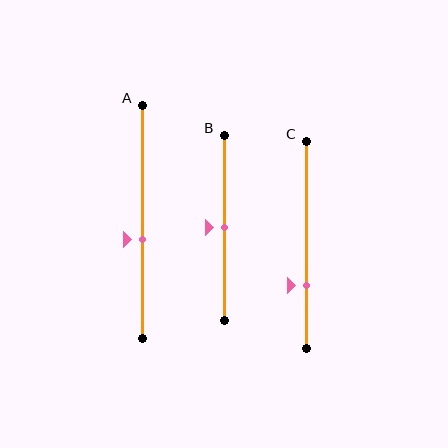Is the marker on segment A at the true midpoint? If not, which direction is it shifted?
No, the marker on segment A is shifted downward by about 8% of the segment length.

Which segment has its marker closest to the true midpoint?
Segment B has its marker closest to the true midpoint.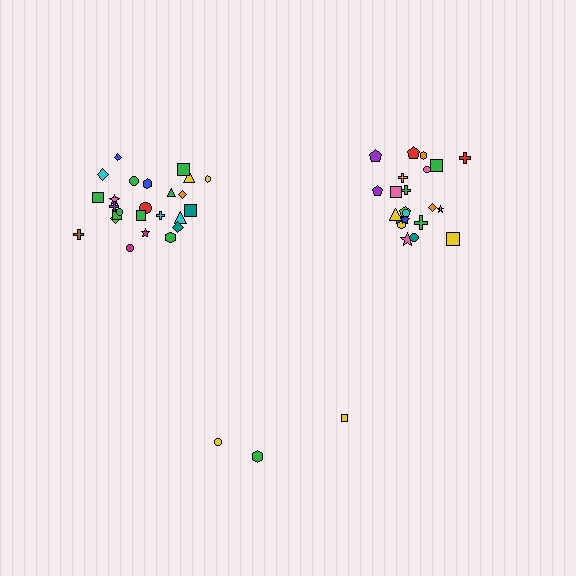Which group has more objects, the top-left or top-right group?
The top-left group.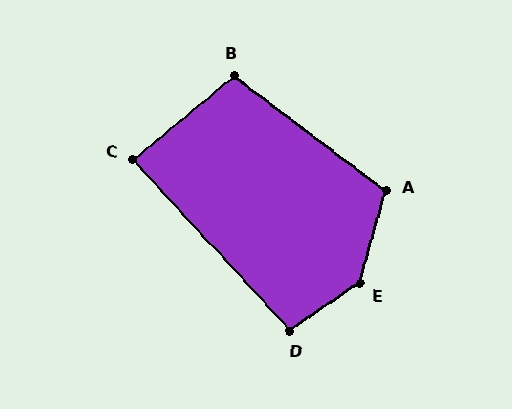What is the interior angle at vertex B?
Approximately 103 degrees (obtuse).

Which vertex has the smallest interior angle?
C, at approximately 87 degrees.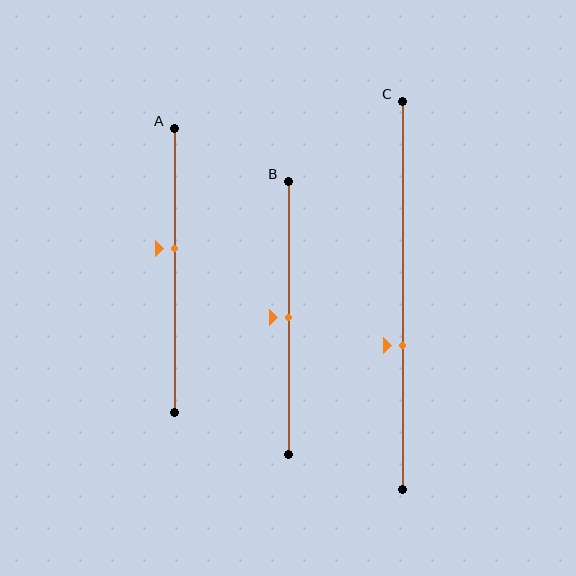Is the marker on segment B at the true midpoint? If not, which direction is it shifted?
Yes, the marker on segment B is at the true midpoint.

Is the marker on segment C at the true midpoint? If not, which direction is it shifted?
No, the marker on segment C is shifted downward by about 13% of the segment length.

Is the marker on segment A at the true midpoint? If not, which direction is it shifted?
No, the marker on segment A is shifted upward by about 8% of the segment length.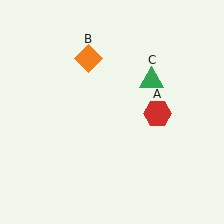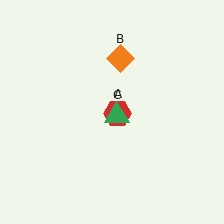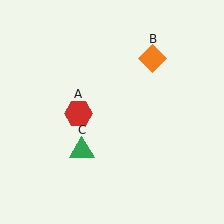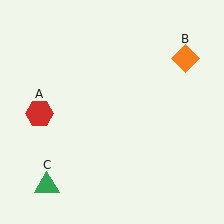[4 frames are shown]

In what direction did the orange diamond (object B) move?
The orange diamond (object B) moved right.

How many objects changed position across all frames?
3 objects changed position: red hexagon (object A), orange diamond (object B), green triangle (object C).